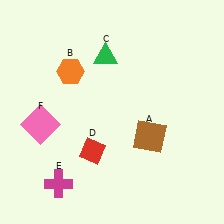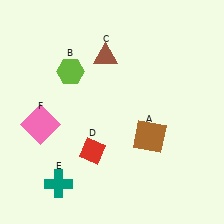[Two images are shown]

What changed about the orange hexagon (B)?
In Image 1, B is orange. In Image 2, it changed to lime.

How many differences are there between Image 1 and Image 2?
There are 3 differences between the two images.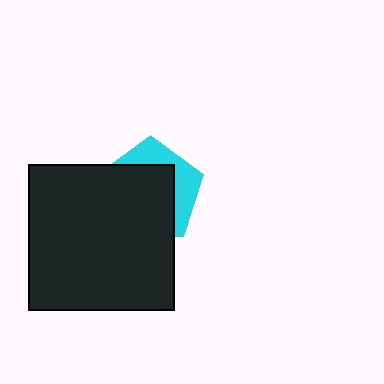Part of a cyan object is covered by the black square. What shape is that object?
It is a pentagon.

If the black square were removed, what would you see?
You would see the complete cyan pentagon.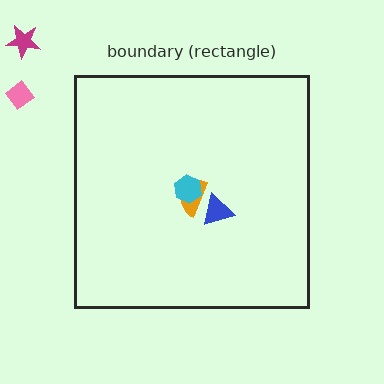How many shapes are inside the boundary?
3 inside, 2 outside.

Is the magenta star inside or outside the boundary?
Outside.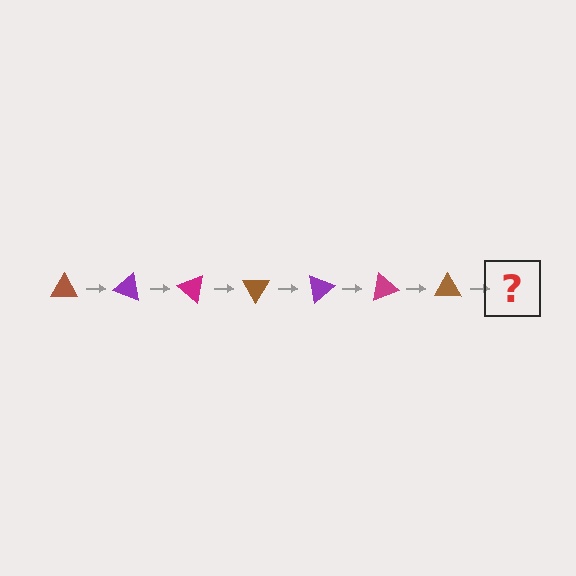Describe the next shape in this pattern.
It should be a purple triangle, rotated 140 degrees from the start.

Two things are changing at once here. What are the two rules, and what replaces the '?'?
The two rules are that it rotates 20 degrees each step and the color cycles through brown, purple, and magenta. The '?' should be a purple triangle, rotated 140 degrees from the start.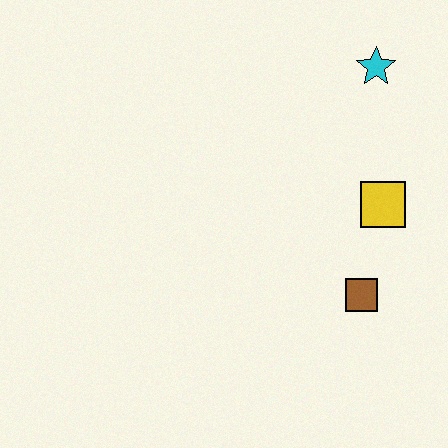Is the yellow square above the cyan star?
No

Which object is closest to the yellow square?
The brown square is closest to the yellow square.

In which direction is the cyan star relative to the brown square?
The cyan star is above the brown square.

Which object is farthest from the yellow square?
The cyan star is farthest from the yellow square.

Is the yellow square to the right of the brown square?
Yes